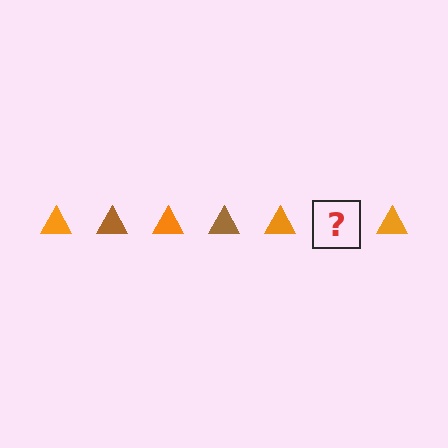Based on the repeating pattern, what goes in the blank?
The blank should be a brown triangle.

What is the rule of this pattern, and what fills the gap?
The rule is that the pattern cycles through orange, brown triangles. The gap should be filled with a brown triangle.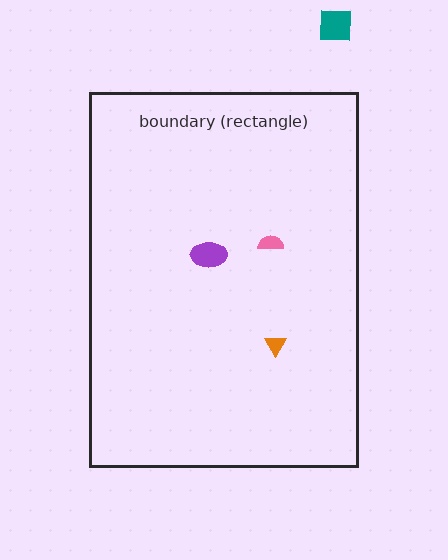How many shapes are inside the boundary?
3 inside, 1 outside.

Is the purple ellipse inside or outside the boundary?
Inside.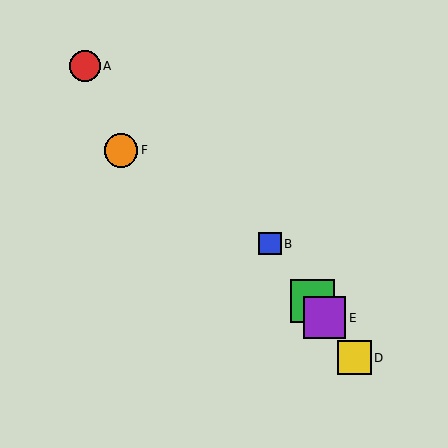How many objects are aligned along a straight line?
4 objects (B, C, D, E) are aligned along a straight line.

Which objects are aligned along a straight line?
Objects B, C, D, E are aligned along a straight line.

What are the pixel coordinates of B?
Object B is at (270, 244).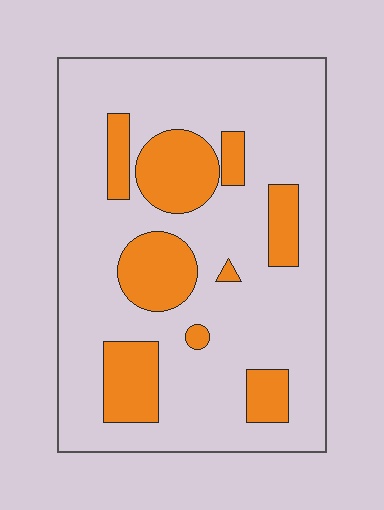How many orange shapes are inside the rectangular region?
9.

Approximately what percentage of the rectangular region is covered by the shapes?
Approximately 25%.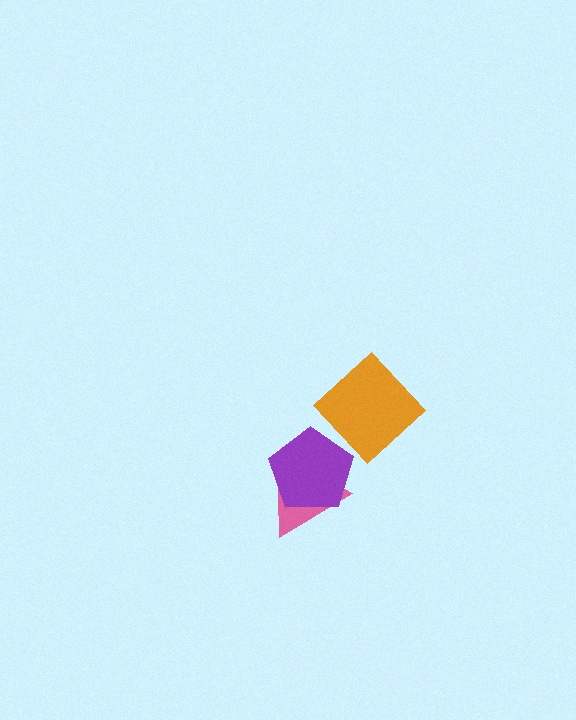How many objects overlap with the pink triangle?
1 object overlaps with the pink triangle.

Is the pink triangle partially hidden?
Yes, it is partially covered by another shape.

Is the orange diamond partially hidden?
No, no other shape covers it.